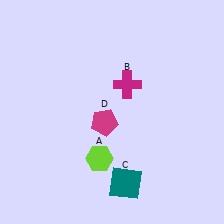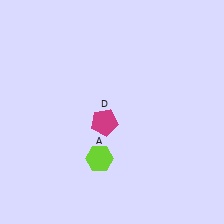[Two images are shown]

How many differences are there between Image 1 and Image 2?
There are 2 differences between the two images.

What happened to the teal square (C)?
The teal square (C) was removed in Image 2. It was in the bottom-right area of Image 1.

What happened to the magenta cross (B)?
The magenta cross (B) was removed in Image 2. It was in the top-right area of Image 1.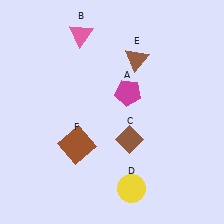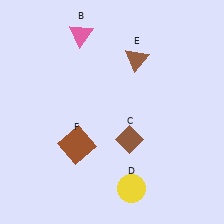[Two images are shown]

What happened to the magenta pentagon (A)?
The magenta pentagon (A) was removed in Image 2. It was in the top-right area of Image 1.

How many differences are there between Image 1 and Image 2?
There is 1 difference between the two images.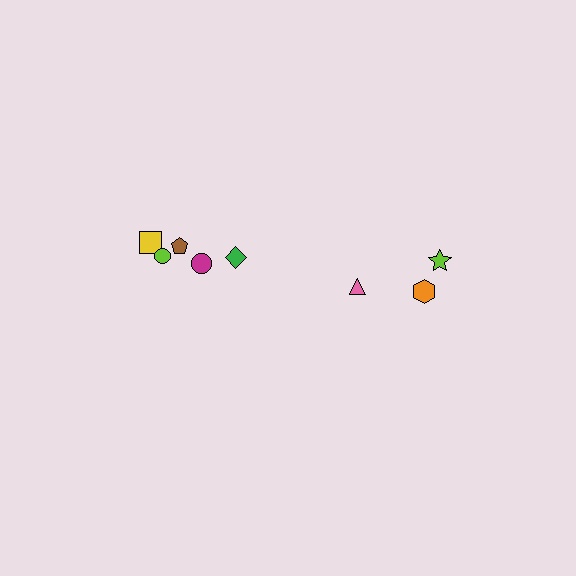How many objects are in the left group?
There are 5 objects.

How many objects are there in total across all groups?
There are 8 objects.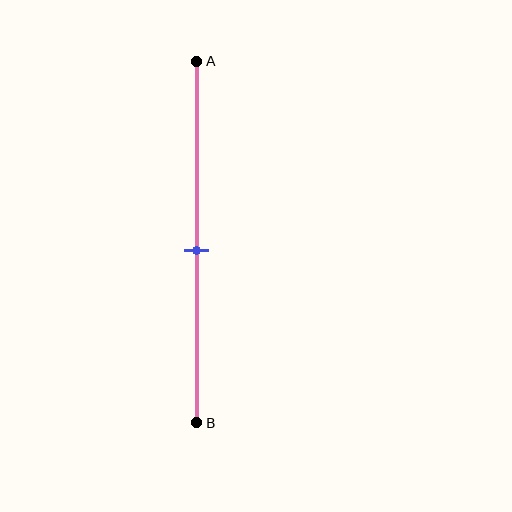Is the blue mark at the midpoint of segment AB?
Yes, the mark is approximately at the midpoint.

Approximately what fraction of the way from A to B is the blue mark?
The blue mark is approximately 50% of the way from A to B.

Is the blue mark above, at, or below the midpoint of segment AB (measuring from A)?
The blue mark is approximately at the midpoint of segment AB.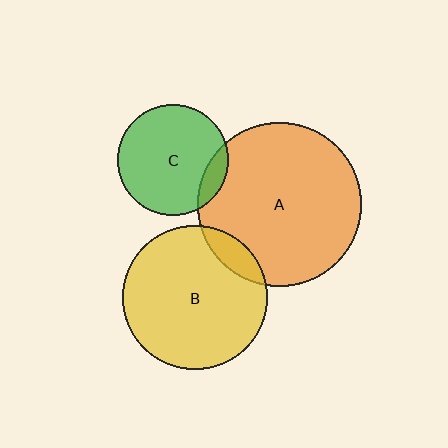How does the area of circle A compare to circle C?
Approximately 2.2 times.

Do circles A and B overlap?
Yes.